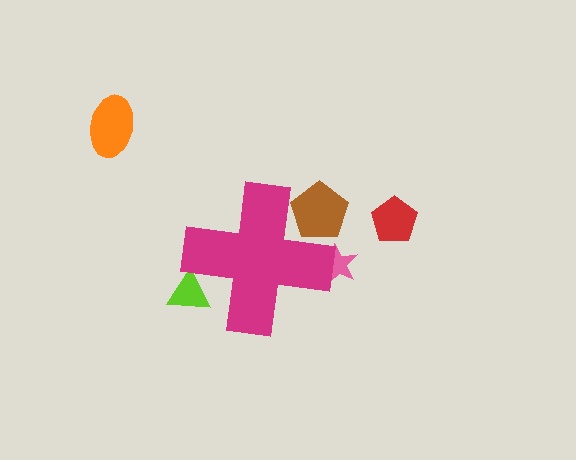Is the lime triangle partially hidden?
Yes, the lime triangle is partially hidden behind the magenta cross.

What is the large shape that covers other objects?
A magenta cross.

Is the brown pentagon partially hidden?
Yes, the brown pentagon is partially hidden behind the magenta cross.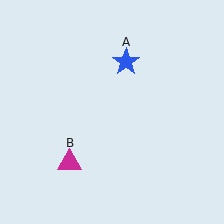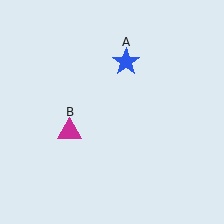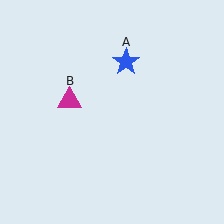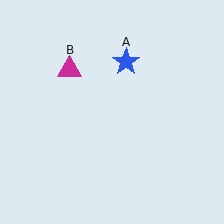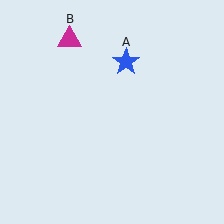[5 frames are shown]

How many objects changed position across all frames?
1 object changed position: magenta triangle (object B).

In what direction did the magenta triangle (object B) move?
The magenta triangle (object B) moved up.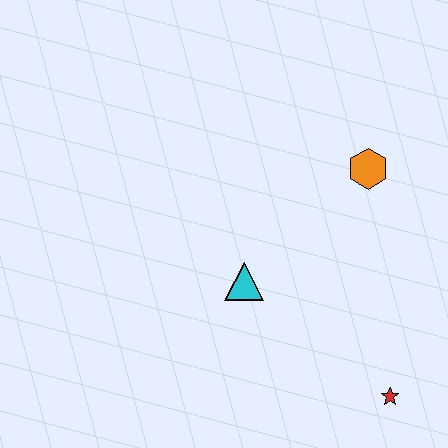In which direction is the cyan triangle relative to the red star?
The cyan triangle is to the left of the red star.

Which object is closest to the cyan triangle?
The orange hexagon is closest to the cyan triangle.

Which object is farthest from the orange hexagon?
The red star is farthest from the orange hexagon.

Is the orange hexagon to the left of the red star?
Yes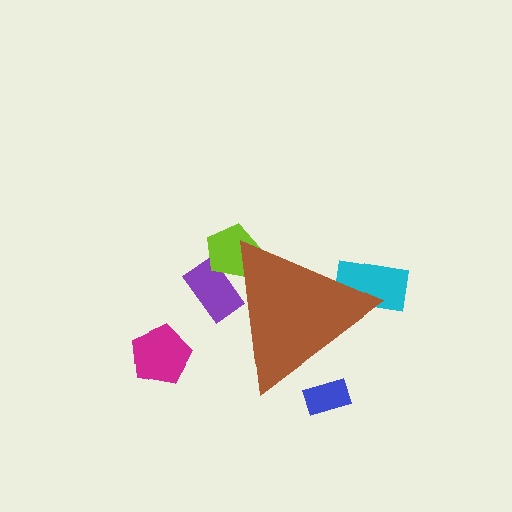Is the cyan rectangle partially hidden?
Yes, the cyan rectangle is partially hidden behind the brown triangle.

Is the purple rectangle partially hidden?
Yes, the purple rectangle is partially hidden behind the brown triangle.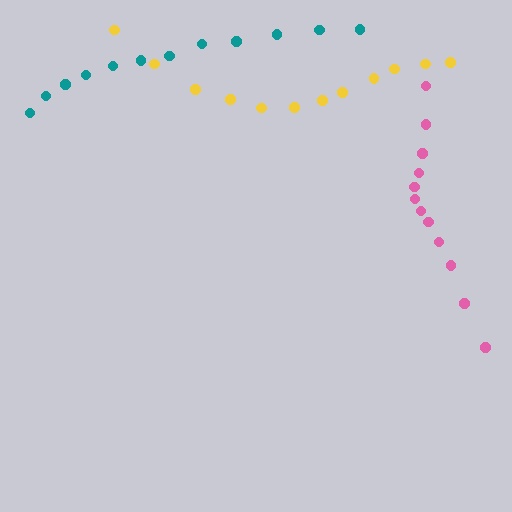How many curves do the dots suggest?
There are 3 distinct paths.